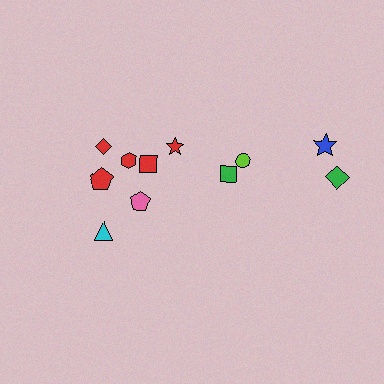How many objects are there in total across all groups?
There are 11 objects.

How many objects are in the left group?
There are 7 objects.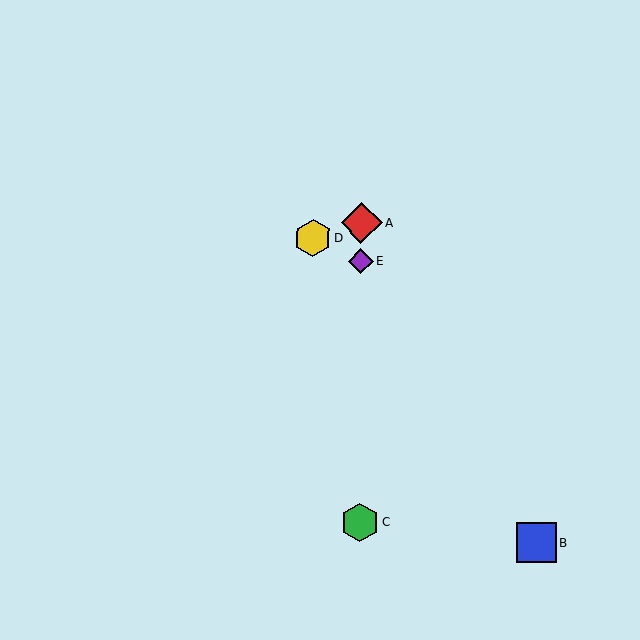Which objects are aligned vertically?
Objects A, C, E are aligned vertically.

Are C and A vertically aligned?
Yes, both are at x≈360.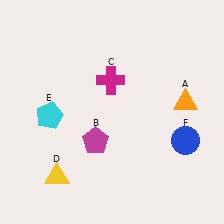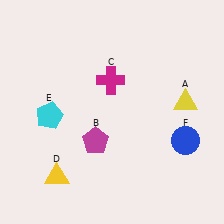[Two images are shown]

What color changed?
The triangle (A) changed from orange in Image 1 to yellow in Image 2.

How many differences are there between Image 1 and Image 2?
There is 1 difference between the two images.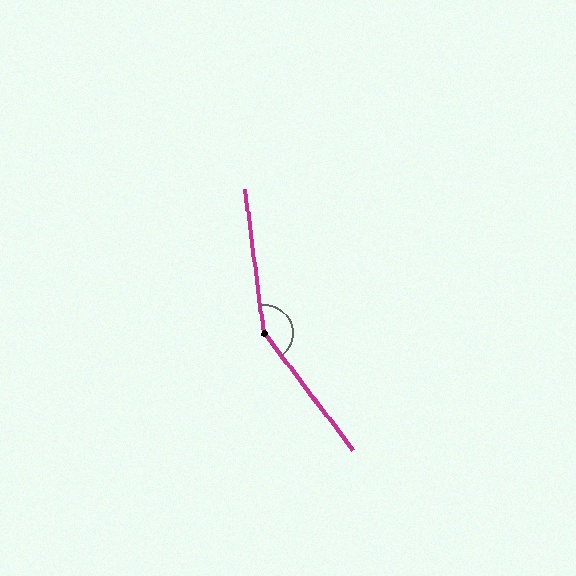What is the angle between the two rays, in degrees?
Approximately 151 degrees.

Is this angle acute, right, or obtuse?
It is obtuse.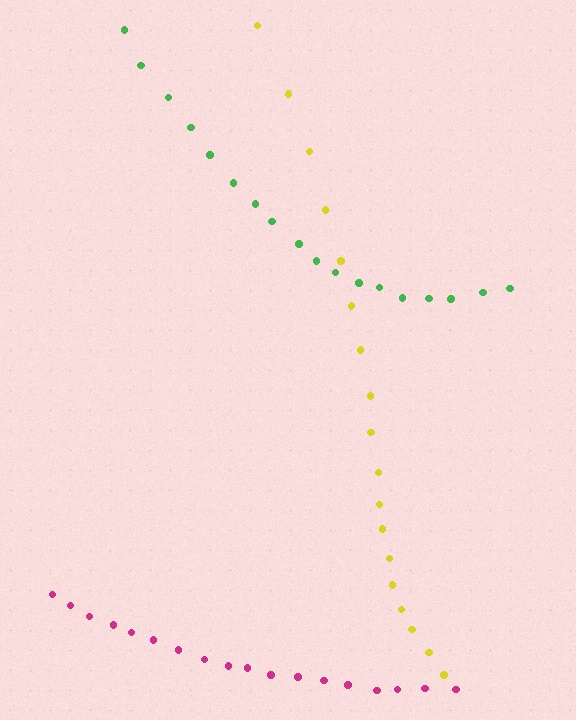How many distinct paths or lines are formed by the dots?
There are 3 distinct paths.